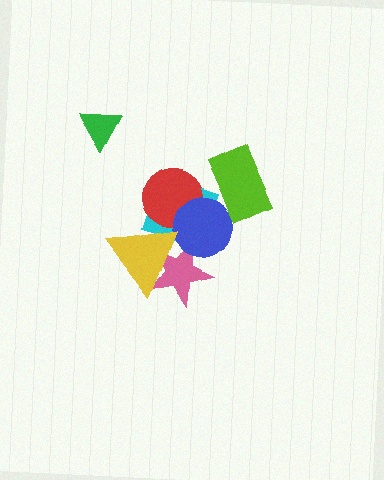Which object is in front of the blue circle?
The lime rectangle is in front of the blue circle.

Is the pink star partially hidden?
Yes, it is partially covered by another shape.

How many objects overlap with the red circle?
2 objects overlap with the red circle.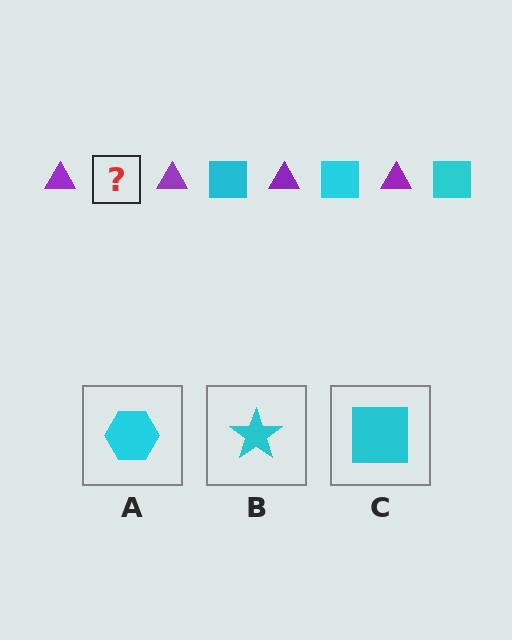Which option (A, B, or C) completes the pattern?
C.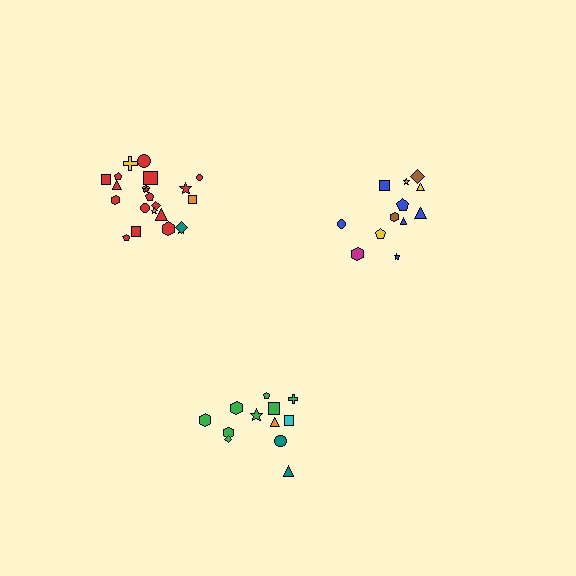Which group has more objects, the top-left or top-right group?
The top-left group.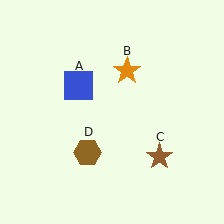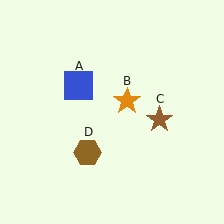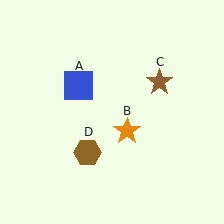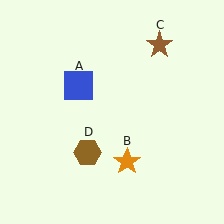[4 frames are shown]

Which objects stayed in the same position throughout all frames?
Blue square (object A) and brown hexagon (object D) remained stationary.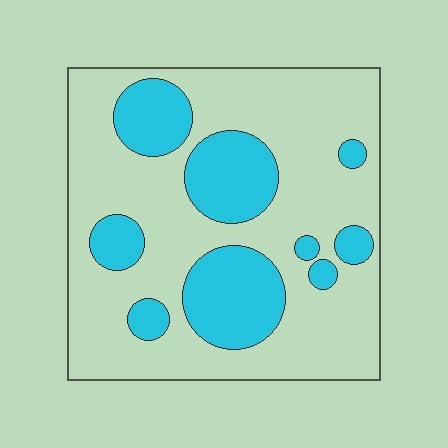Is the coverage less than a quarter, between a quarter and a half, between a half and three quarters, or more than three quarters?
Between a quarter and a half.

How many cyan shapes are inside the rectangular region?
9.